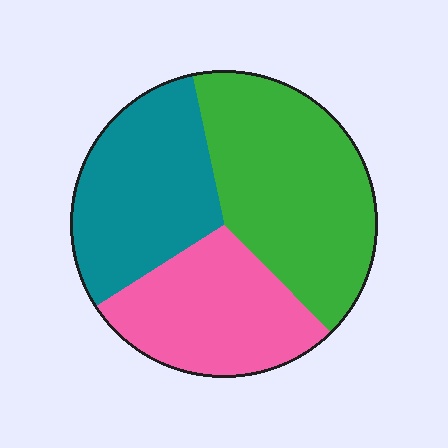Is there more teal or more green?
Green.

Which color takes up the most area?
Green, at roughly 40%.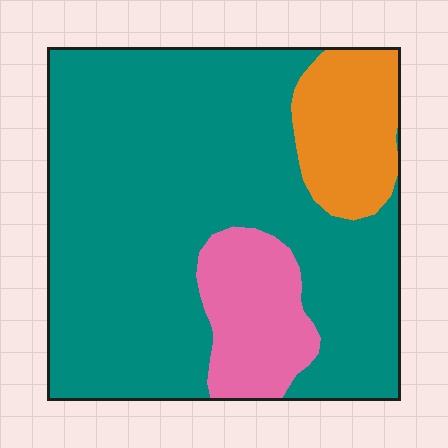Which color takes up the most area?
Teal, at roughly 75%.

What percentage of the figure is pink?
Pink covers 13% of the figure.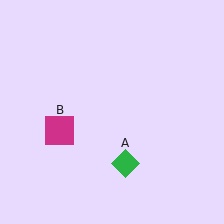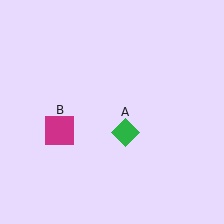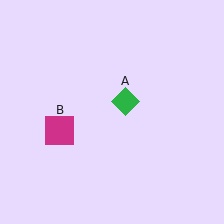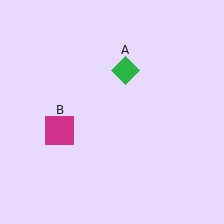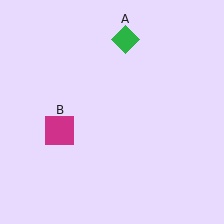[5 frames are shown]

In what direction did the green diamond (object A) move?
The green diamond (object A) moved up.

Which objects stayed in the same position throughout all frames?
Magenta square (object B) remained stationary.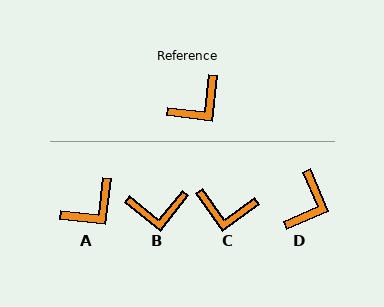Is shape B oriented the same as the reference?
No, it is off by about 32 degrees.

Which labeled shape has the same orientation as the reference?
A.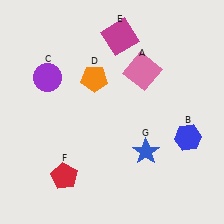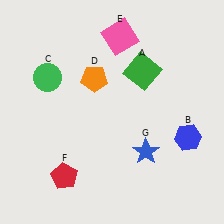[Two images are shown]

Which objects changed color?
A changed from pink to green. C changed from purple to green. E changed from magenta to pink.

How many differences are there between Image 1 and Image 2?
There are 3 differences between the two images.